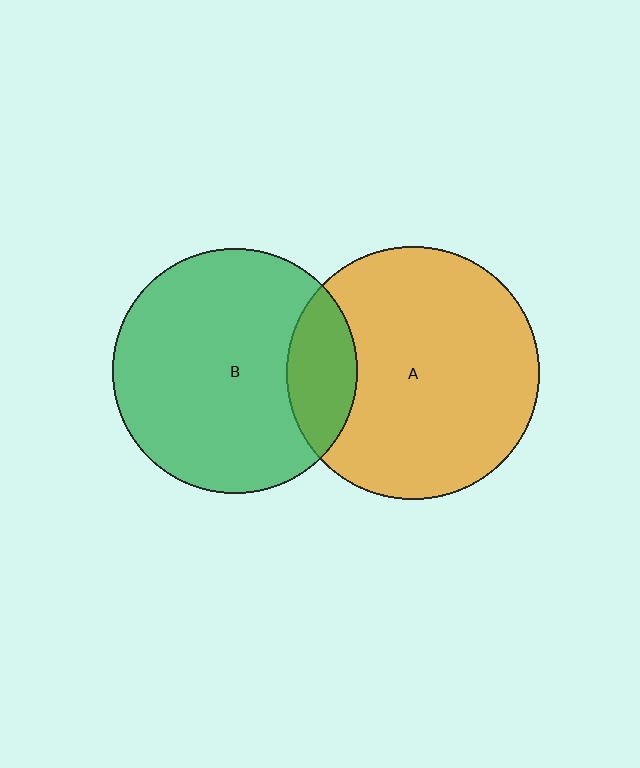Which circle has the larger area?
Circle A (orange).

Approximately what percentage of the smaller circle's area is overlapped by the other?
Approximately 20%.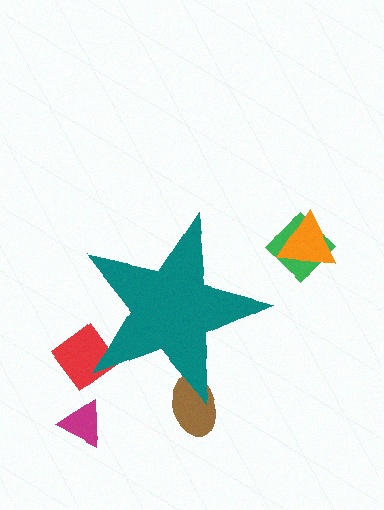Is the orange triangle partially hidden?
No, the orange triangle is fully visible.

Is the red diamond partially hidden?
Yes, the red diamond is partially hidden behind the teal star.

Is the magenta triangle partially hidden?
No, the magenta triangle is fully visible.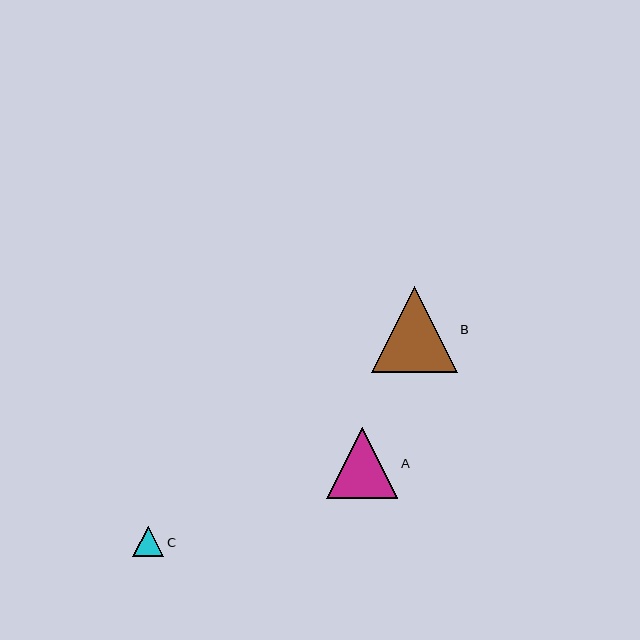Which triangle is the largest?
Triangle B is the largest with a size of approximately 85 pixels.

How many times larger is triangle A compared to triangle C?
Triangle A is approximately 2.3 times the size of triangle C.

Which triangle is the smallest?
Triangle C is the smallest with a size of approximately 31 pixels.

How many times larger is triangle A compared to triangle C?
Triangle A is approximately 2.3 times the size of triangle C.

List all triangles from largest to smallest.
From largest to smallest: B, A, C.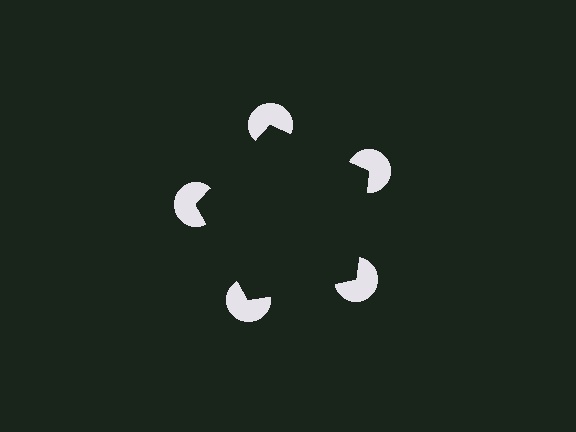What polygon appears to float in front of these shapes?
An illusory pentagon — its edges are inferred from the aligned wedge cuts in the pac-man discs, not physically drawn.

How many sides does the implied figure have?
5 sides.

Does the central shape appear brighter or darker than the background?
It typically appears slightly darker than the background, even though no actual brightness change is drawn.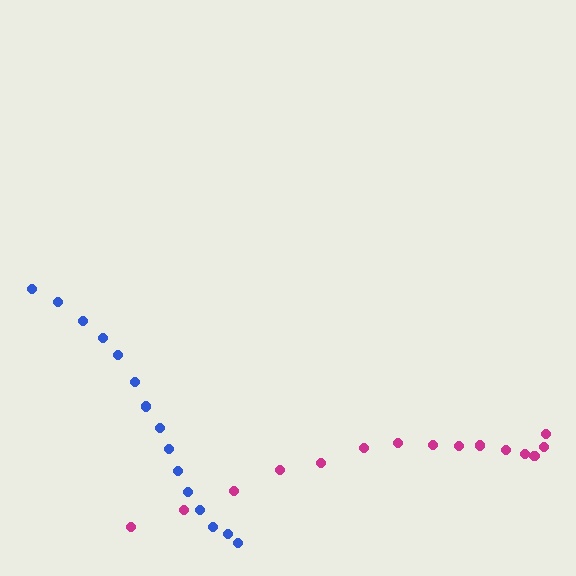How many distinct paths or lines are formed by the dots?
There are 2 distinct paths.